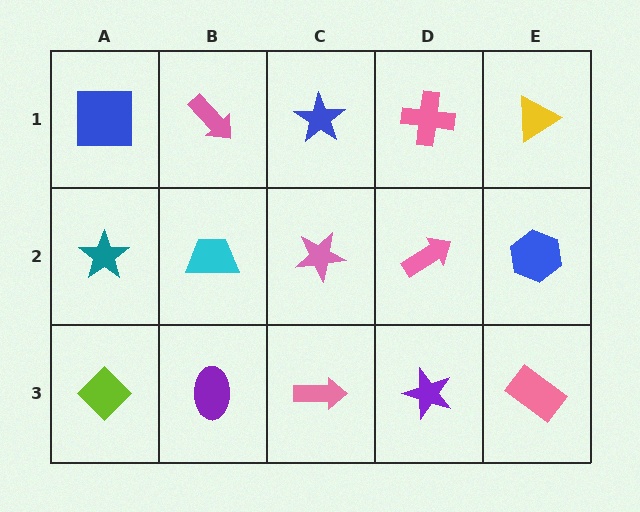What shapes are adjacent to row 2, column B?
A pink arrow (row 1, column B), a purple ellipse (row 3, column B), a teal star (row 2, column A), a pink star (row 2, column C).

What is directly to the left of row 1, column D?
A blue star.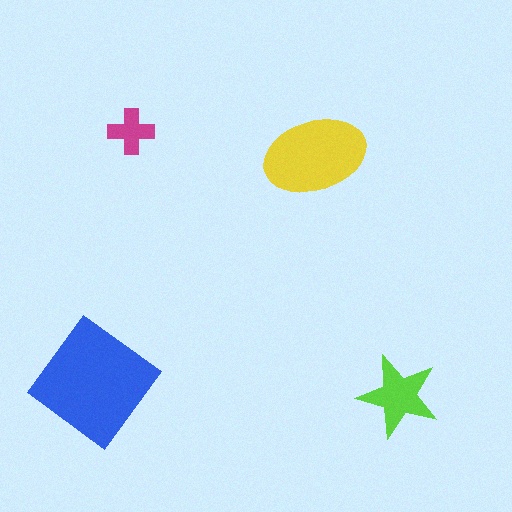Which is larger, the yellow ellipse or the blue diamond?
The blue diamond.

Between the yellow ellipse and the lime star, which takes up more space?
The yellow ellipse.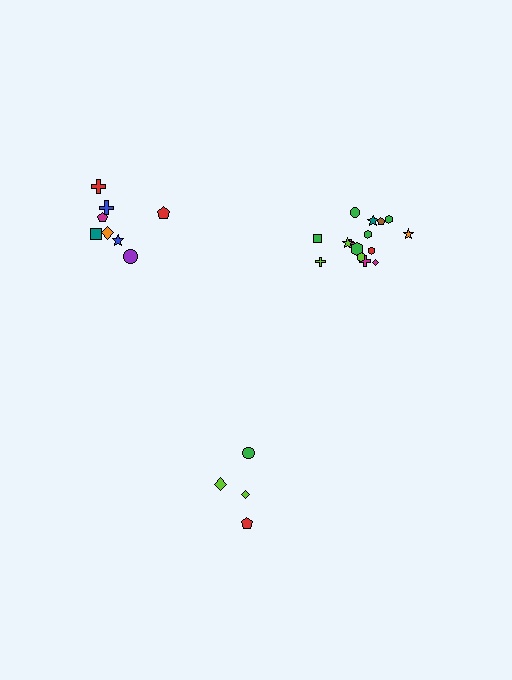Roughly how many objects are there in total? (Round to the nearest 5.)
Roughly 25 objects in total.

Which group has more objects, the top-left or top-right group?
The top-right group.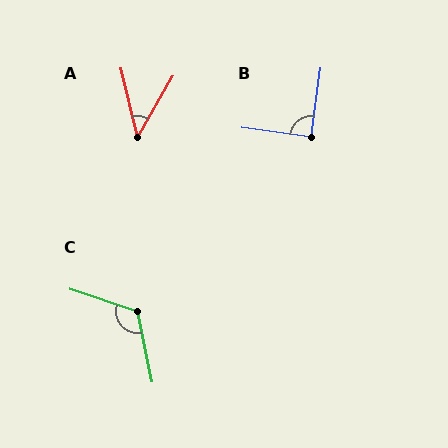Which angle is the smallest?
A, at approximately 44 degrees.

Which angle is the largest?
C, at approximately 120 degrees.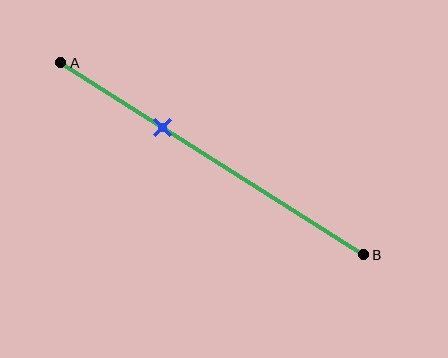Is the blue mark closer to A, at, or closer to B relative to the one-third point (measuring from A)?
The blue mark is approximately at the one-third point of segment AB.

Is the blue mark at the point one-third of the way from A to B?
Yes, the mark is approximately at the one-third point.